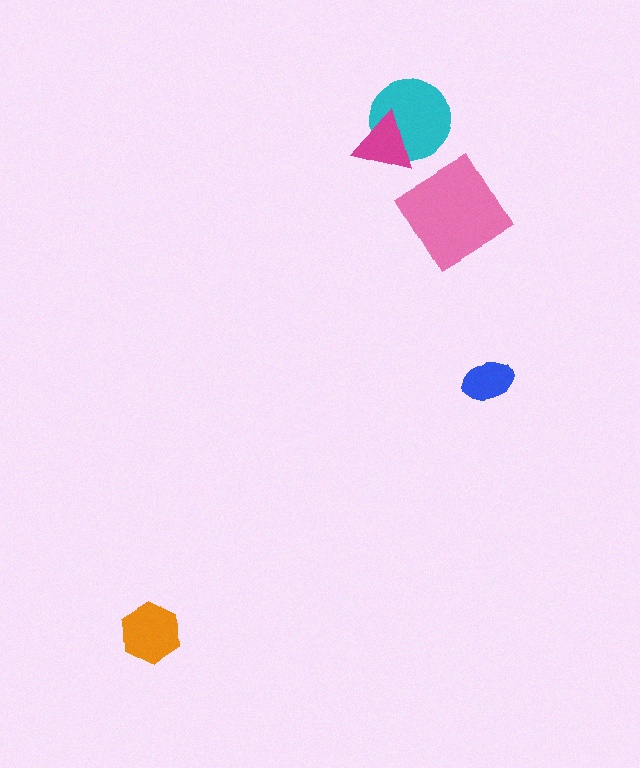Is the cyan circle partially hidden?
Yes, it is partially covered by another shape.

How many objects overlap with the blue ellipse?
0 objects overlap with the blue ellipse.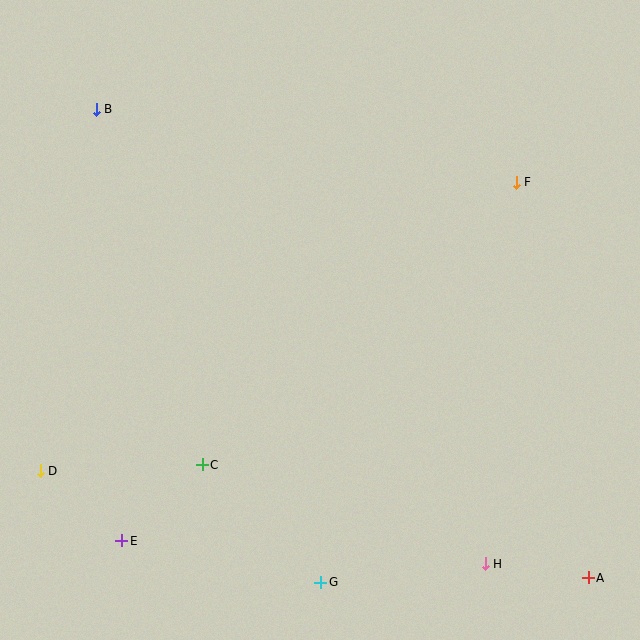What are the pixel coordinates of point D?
Point D is at (40, 471).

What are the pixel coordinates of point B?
Point B is at (96, 109).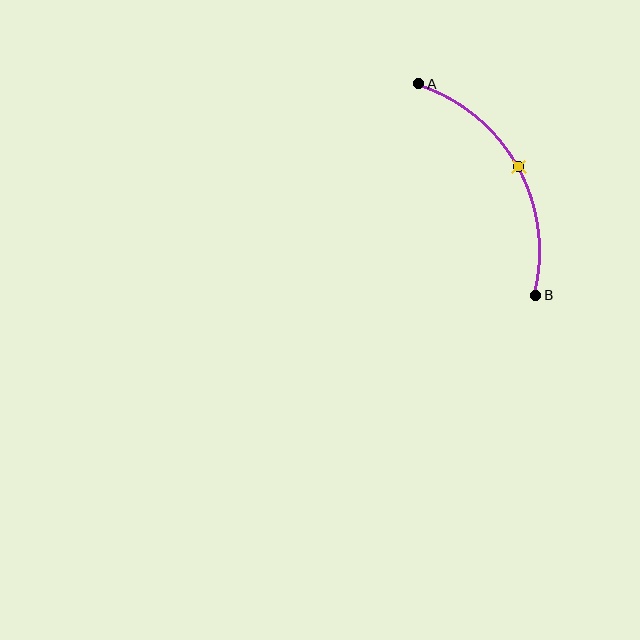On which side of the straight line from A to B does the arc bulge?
The arc bulges to the right of the straight line connecting A and B.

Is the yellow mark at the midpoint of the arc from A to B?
Yes. The yellow mark lies on the arc at equal arc-length from both A and B — it is the arc midpoint.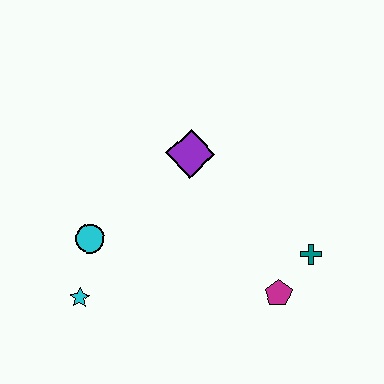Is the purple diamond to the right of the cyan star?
Yes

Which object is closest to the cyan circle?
The cyan star is closest to the cyan circle.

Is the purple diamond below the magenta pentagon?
No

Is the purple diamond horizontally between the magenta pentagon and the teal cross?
No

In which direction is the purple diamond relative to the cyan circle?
The purple diamond is to the right of the cyan circle.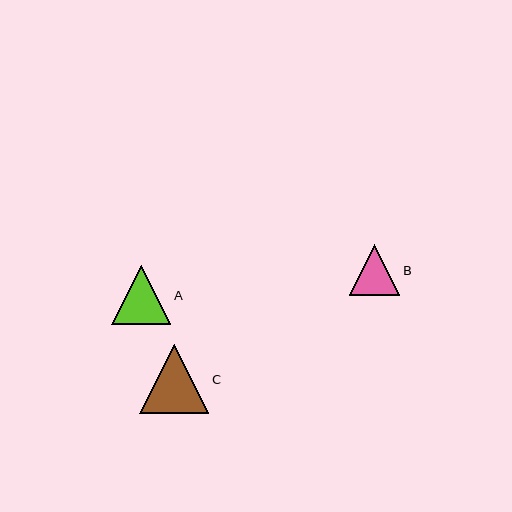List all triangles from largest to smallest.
From largest to smallest: C, A, B.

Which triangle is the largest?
Triangle C is the largest with a size of approximately 69 pixels.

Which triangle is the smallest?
Triangle B is the smallest with a size of approximately 50 pixels.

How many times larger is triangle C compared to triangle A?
Triangle C is approximately 1.2 times the size of triangle A.